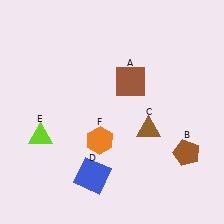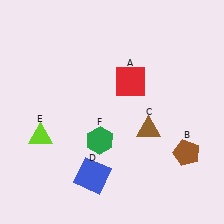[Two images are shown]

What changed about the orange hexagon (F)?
In Image 1, F is orange. In Image 2, it changed to green.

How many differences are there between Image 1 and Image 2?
There are 2 differences between the two images.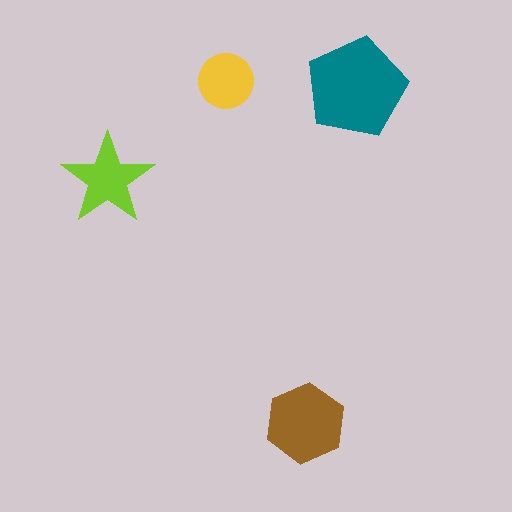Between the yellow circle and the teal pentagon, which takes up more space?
The teal pentagon.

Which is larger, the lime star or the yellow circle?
The lime star.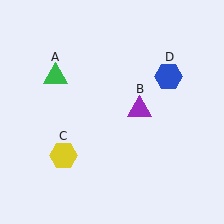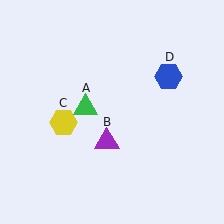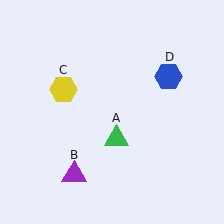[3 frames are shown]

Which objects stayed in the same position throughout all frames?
Blue hexagon (object D) remained stationary.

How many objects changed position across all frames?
3 objects changed position: green triangle (object A), purple triangle (object B), yellow hexagon (object C).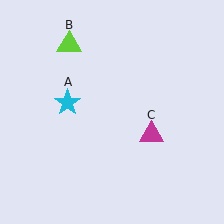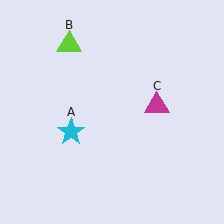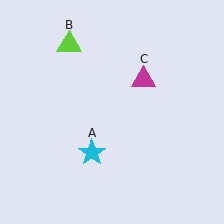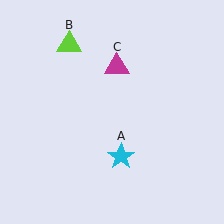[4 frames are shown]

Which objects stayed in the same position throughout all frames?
Lime triangle (object B) remained stationary.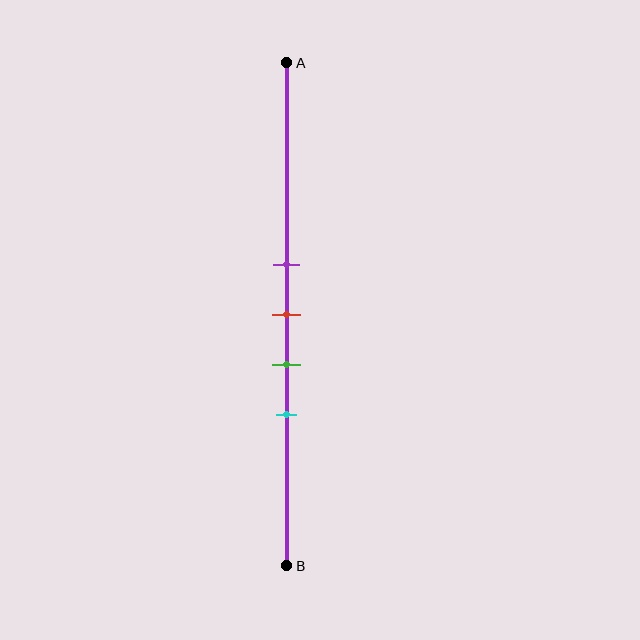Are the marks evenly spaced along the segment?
Yes, the marks are approximately evenly spaced.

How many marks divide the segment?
There are 4 marks dividing the segment.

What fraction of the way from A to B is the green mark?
The green mark is approximately 60% (0.6) of the way from A to B.